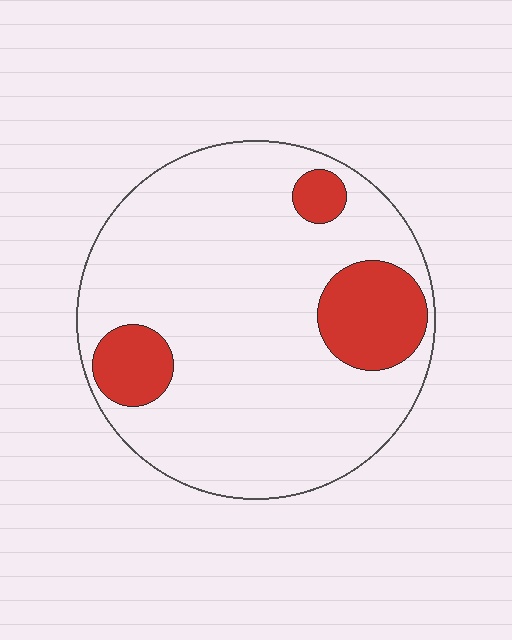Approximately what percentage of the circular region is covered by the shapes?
Approximately 15%.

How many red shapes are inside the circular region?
3.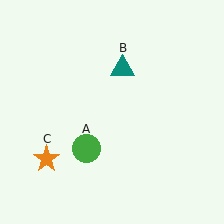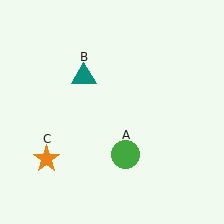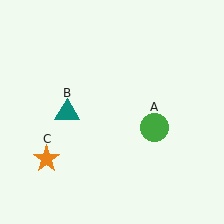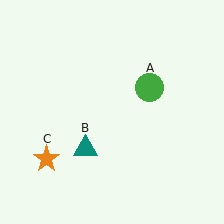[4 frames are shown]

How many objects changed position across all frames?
2 objects changed position: green circle (object A), teal triangle (object B).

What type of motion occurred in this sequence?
The green circle (object A), teal triangle (object B) rotated counterclockwise around the center of the scene.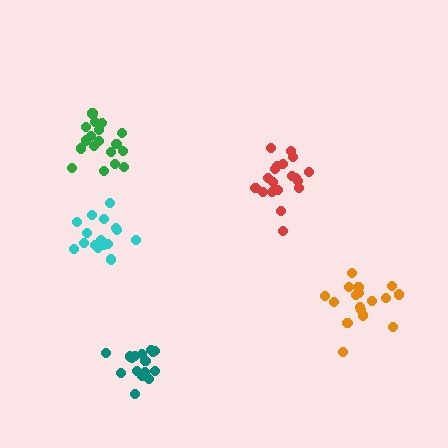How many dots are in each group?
Group 1: 16 dots, Group 2: 19 dots, Group 3: 19 dots, Group 4: 17 dots, Group 5: 16 dots (87 total).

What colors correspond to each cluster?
The clusters are colored: teal, green, red, orange, cyan.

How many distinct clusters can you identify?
There are 5 distinct clusters.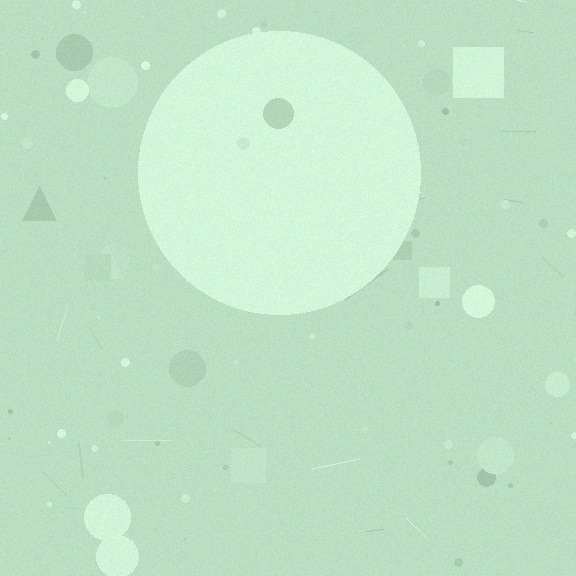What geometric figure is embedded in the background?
A circle is embedded in the background.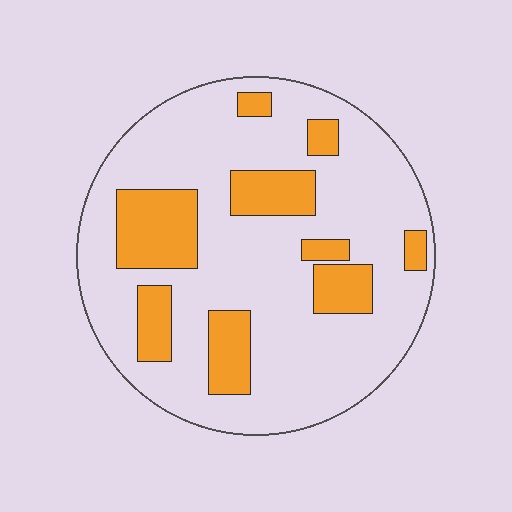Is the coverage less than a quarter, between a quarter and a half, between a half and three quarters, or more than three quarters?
Less than a quarter.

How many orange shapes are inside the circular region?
9.